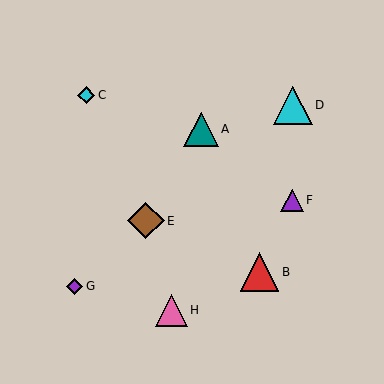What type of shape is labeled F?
Shape F is a purple triangle.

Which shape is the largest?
The cyan triangle (labeled D) is the largest.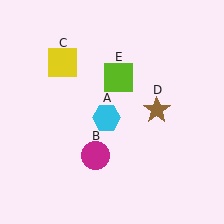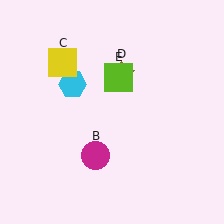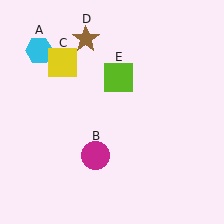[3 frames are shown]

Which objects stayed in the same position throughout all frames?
Magenta circle (object B) and yellow square (object C) and lime square (object E) remained stationary.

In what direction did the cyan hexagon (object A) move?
The cyan hexagon (object A) moved up and to the left.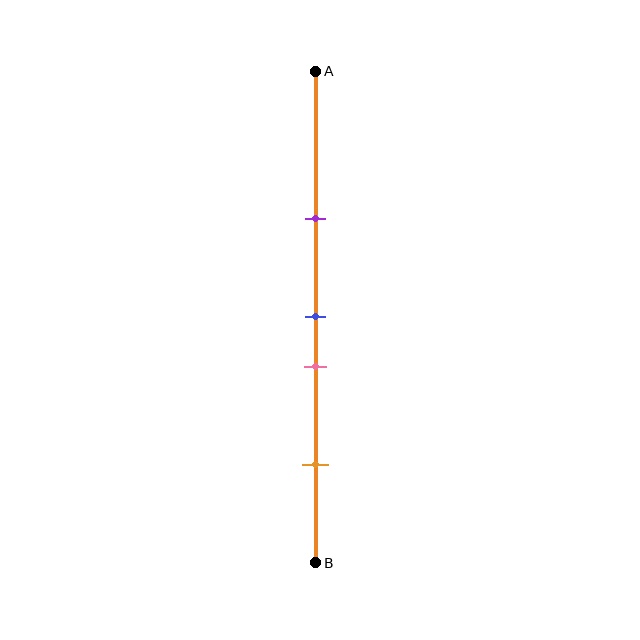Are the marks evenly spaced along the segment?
No, the marks are not evenly spaced.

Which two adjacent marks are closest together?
The blue and pink marks are the closest adjacent pair.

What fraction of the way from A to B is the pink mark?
The pink mark is approximately 60% (0.6) of the way from A to B.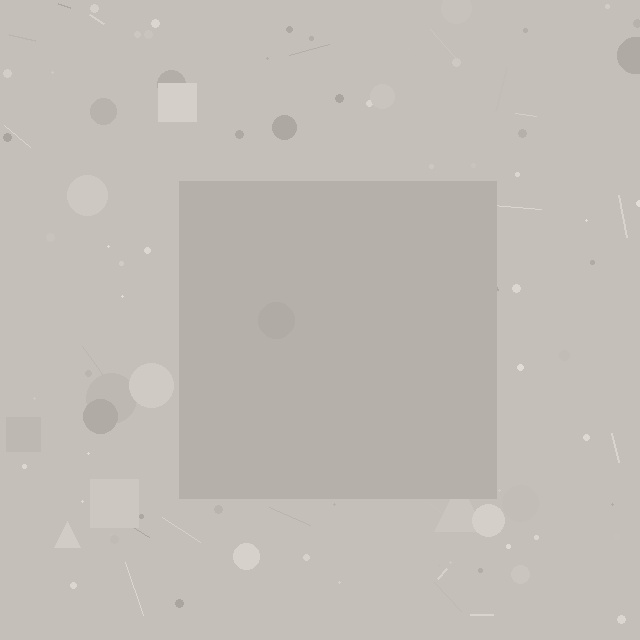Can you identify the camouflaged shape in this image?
The camouflaged shape is a square.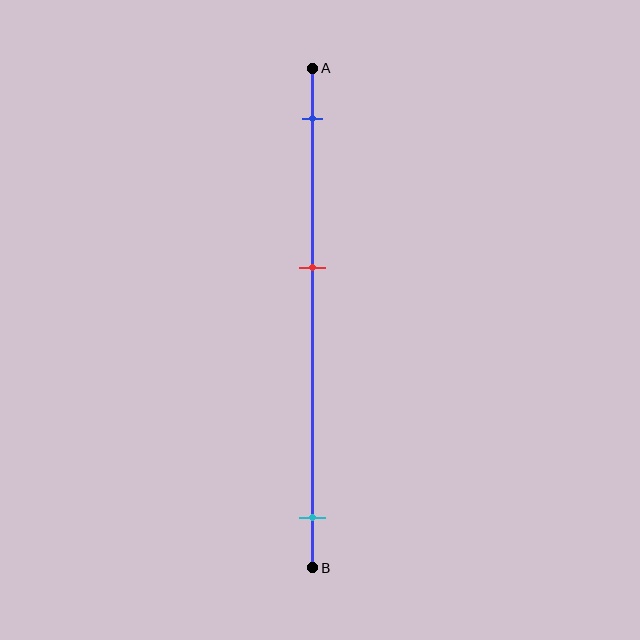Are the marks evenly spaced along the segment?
No, the marks are not evenly spaced.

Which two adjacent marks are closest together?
The blue and red marks are the closest adjacent pair.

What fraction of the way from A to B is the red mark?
The red mark is approximately 40% (0.4) of the way from A to B.